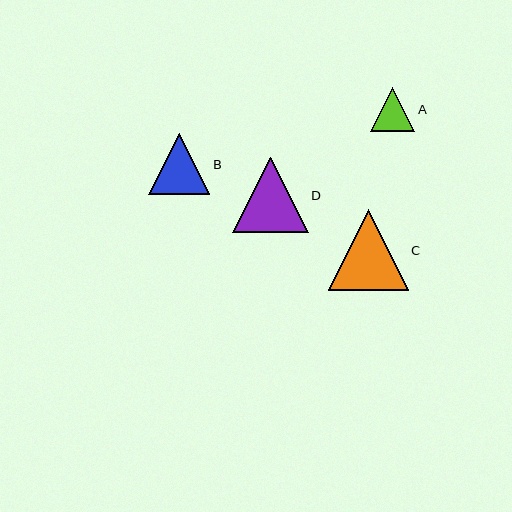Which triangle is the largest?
Triangle C is the largest with a size of approximately 80 pixels.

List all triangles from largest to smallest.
From largest to smallest: C, D, B, A.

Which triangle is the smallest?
Triangle A is the smallest with a size of approximately 45 pixels.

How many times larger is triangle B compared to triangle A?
Triangle B is approximately 1.4 times the size of triangle A.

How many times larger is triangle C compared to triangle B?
Triangle C is approximately 1.3 times the size of triangle B.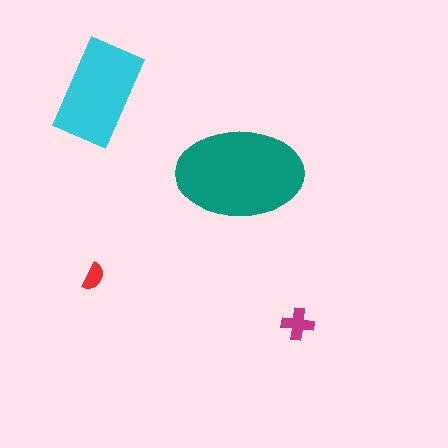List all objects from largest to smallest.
The teal ellipse, the cyan rectangle, the magenta cross, the red semicircle.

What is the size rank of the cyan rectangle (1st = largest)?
2nd.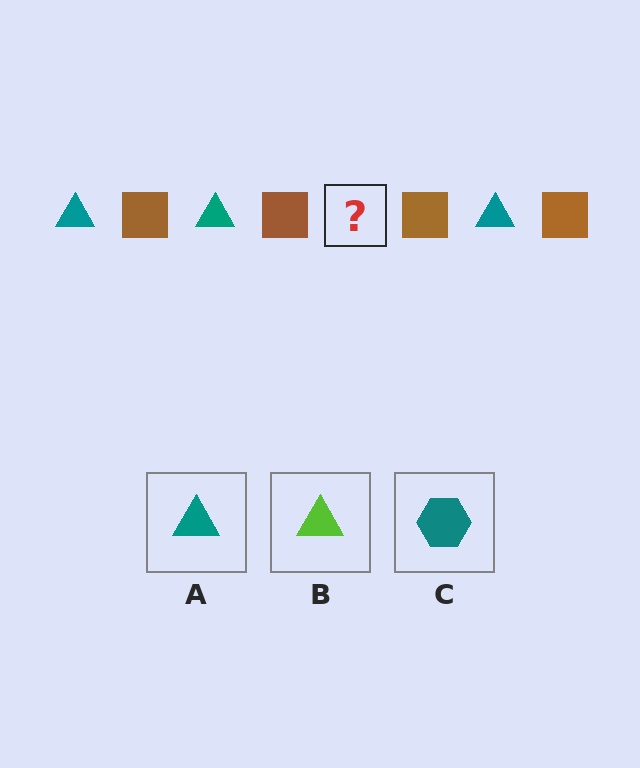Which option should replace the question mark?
Option A.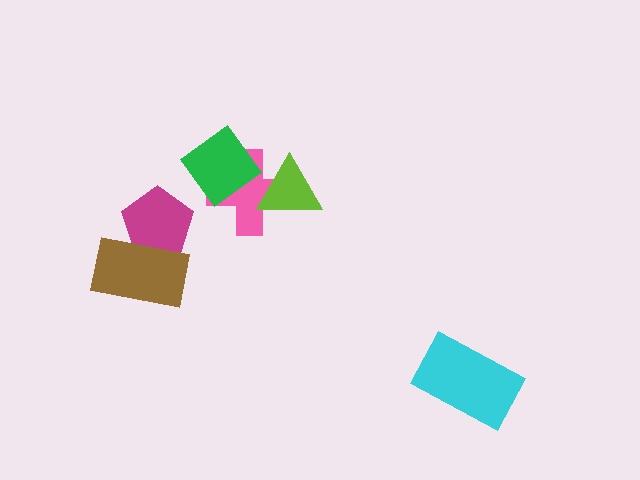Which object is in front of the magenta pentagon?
The brown rectangle is in front of the magenta pentagon.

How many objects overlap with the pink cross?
2 objects overlap with the pink cross.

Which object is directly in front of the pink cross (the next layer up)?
The green diamond is directly in front of the pink cross.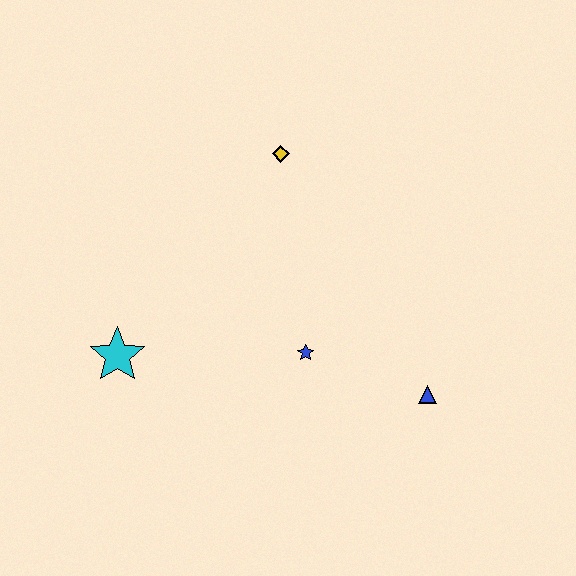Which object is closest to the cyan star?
The blue star is closest to the cyan star.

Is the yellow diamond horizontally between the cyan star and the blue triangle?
Yes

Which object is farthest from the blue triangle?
The cyan star is farthest from the blue triangle.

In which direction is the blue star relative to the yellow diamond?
The blue star is below the yellow diamond.